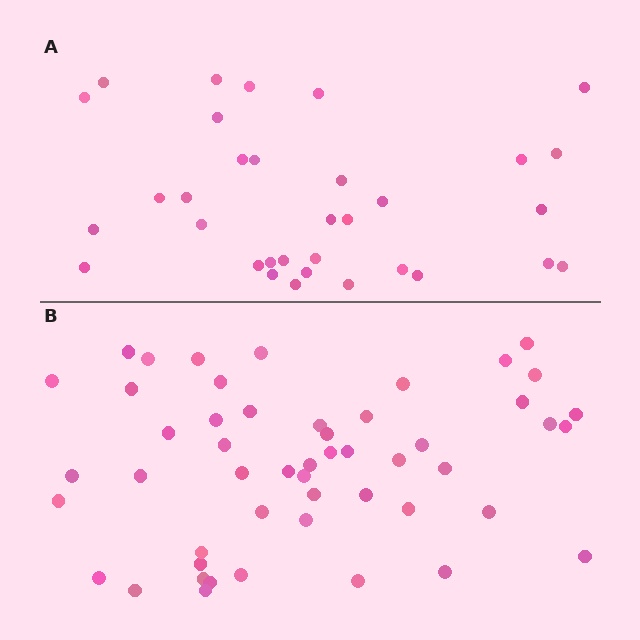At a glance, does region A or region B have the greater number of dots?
Region B (the bottom region) has more dots.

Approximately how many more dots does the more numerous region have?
Region B has approximately 20 more dots than region A.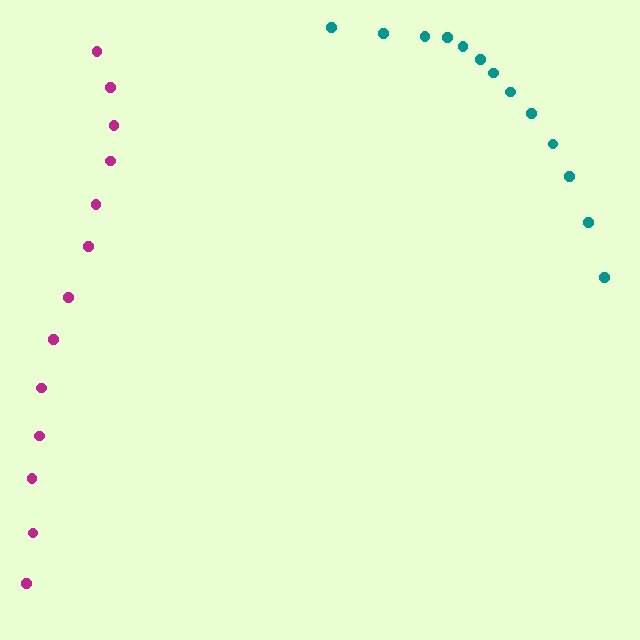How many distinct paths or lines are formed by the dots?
There are 2 distinct paths.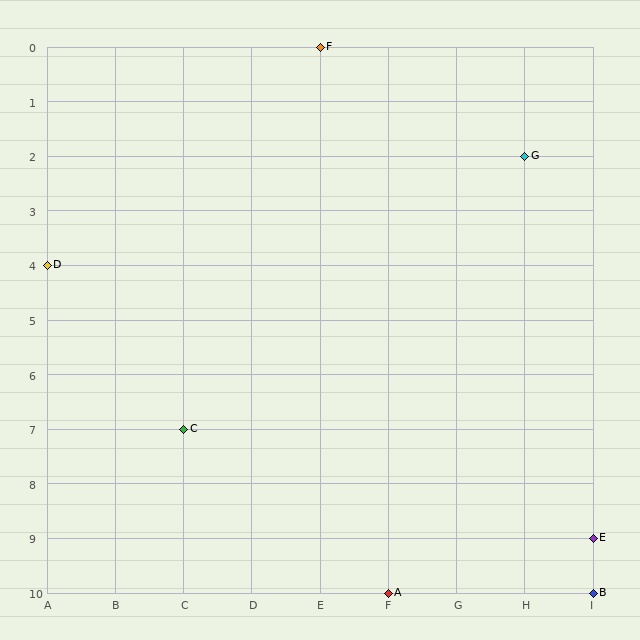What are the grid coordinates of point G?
Point G is at grid coordinates (H, 2).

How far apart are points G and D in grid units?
Points G and D are 7 columns and 2 rows apart (about 7.3 grid units diagonally).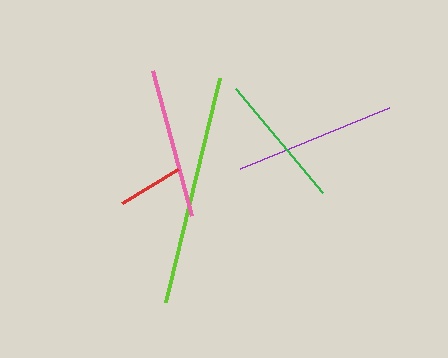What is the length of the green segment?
The green segment is approximately 136 pixels long.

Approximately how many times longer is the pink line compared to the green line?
The pink line is approximately 1.1 times the length of the green line.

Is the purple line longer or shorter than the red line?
The purple line is longer than the red line.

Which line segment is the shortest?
The red line is the shortest at approximately 66 pixels.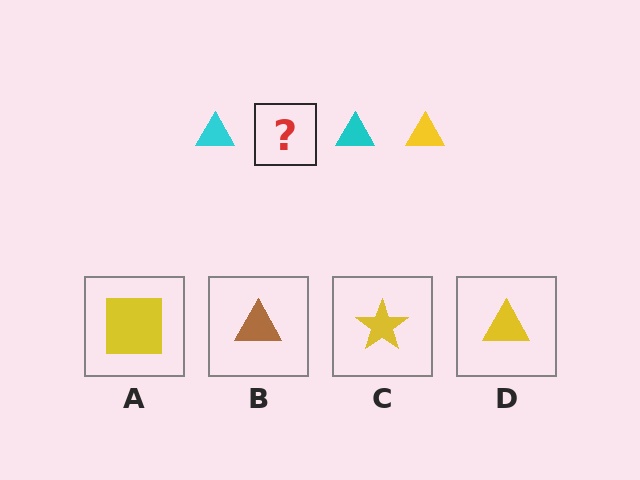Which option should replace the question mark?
Option D.